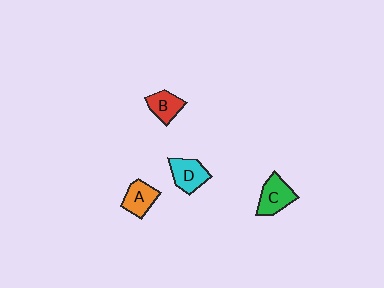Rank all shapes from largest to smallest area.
From largest to smallest: C (green), D (cyan), A (orange), B (red).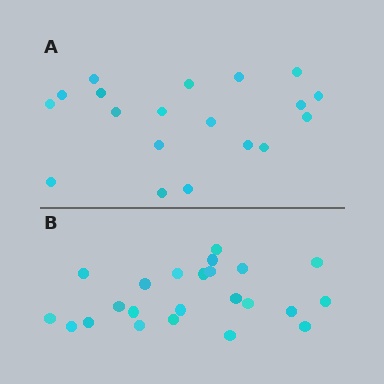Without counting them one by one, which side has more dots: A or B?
Region B (the bottom region) has more dots.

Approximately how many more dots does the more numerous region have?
Region B has about 4 more dots than region A.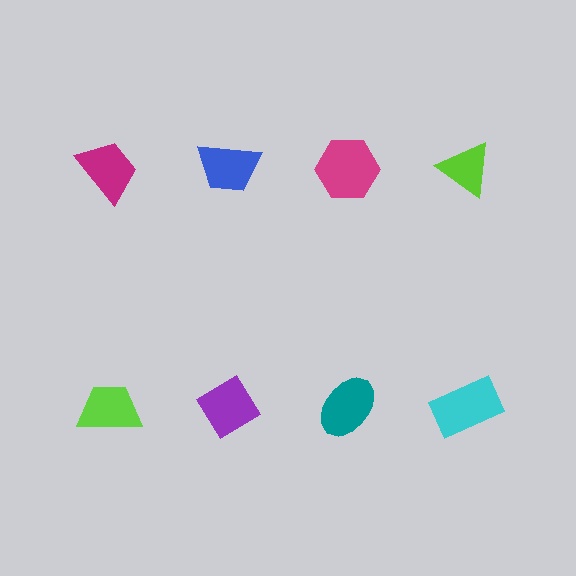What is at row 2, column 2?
A purple diamond.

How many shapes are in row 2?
4 shapes.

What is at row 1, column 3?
A magenta hexagon.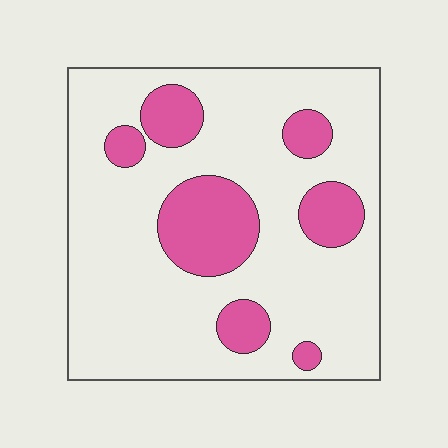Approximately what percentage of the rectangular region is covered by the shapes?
Approximately 20%.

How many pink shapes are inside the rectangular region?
7.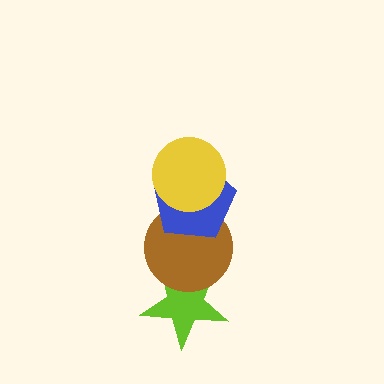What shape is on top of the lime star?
The brown circle is on top of the lime star.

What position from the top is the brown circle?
The brown circle is 3rd from the top.